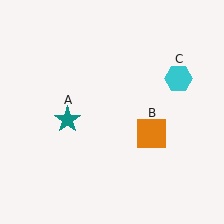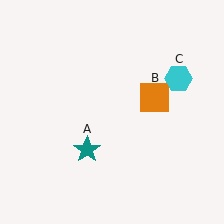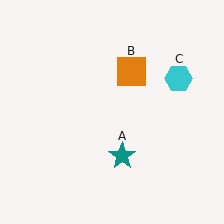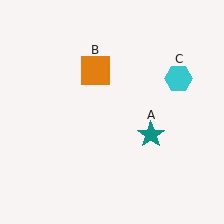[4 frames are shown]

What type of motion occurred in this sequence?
The teal star (object A), orange square (object B) rotated counterclockwise around the center of the scene.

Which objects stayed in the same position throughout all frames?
Cyan hexagon (object C) remained stationary.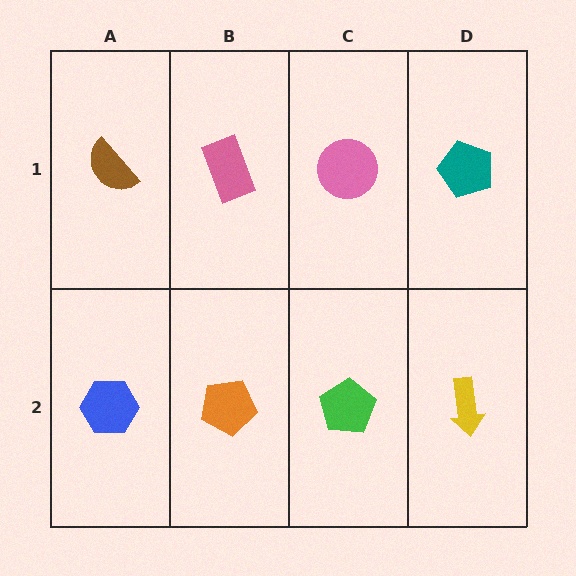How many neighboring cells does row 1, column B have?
3.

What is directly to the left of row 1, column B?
A brown semicircle.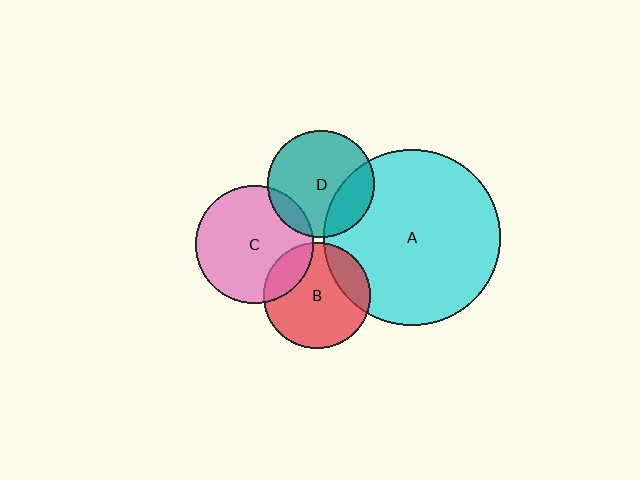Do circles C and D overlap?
Yes.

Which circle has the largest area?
Circle A (cyan).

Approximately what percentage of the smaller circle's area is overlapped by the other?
Approximately 10%.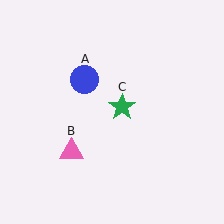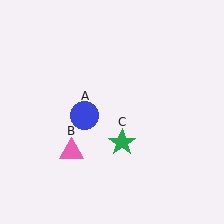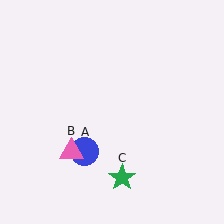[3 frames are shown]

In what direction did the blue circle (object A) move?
The blue circle (object A) moved down.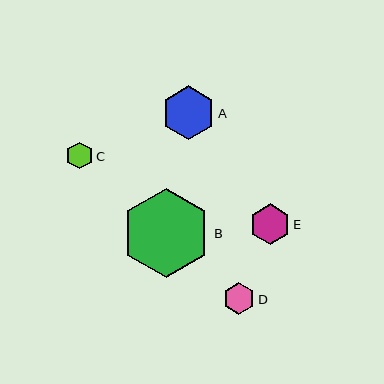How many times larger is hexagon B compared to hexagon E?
Hexagon B is approximately 2.2 times the size of hexagon E.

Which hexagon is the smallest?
Hexagon C is the smallest with a size of approximately 27 pixels.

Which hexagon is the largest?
Hexagon B is the largest with a size of approximately 89 pixels.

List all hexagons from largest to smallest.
From largest to smallest: B, A, E, D, C.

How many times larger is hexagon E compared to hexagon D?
Hexagon E is approximately 1.3 times the size of hexagon D.